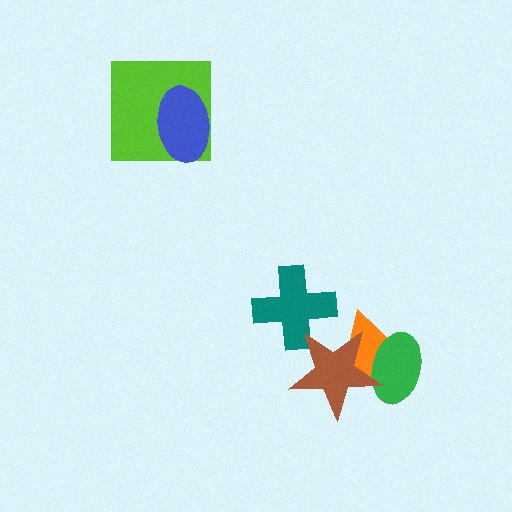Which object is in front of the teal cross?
The brown star is in front of the teal cross.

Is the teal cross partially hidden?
Yes, it is partially covered by another shape.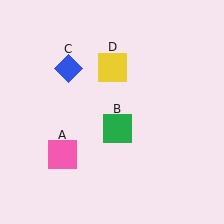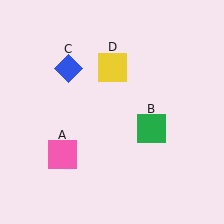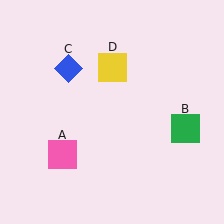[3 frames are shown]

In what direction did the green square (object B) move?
The green square (object B) moved right.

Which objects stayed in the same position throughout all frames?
Pink square (object A) and blue diamond (object C) and yellow square (object D) remained stationary.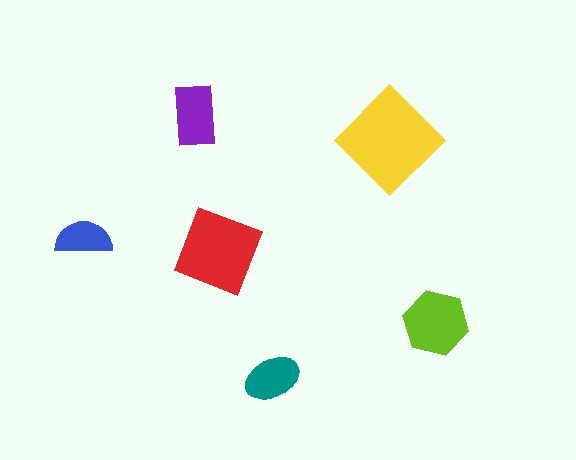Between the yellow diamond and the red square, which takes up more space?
The yellow diamond.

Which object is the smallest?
The blue semicircle.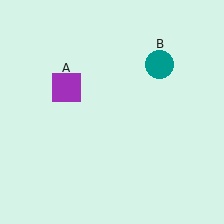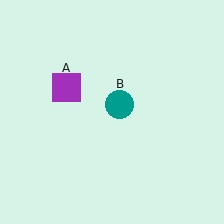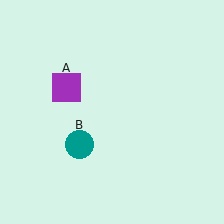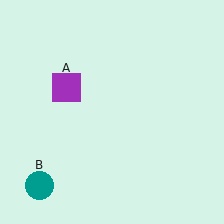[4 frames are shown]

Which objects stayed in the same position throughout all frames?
Purple square (object A) remained stationary.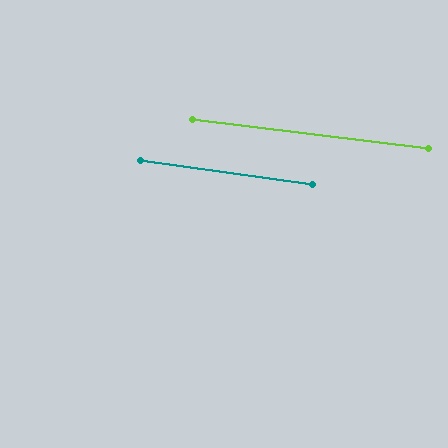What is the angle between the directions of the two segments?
Approximately 1 degree.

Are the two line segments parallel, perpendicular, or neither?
Parallel — their directions differ by only 1.0°.